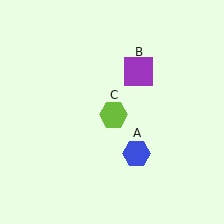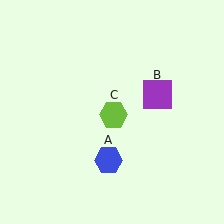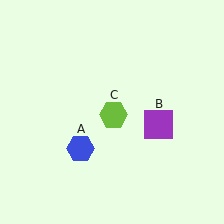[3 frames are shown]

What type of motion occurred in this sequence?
The blue hexagon (object A), purple square (object B) rotated clockwise around the center of the scene.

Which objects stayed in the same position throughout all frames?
Lime hexagon (object C) remained stationary.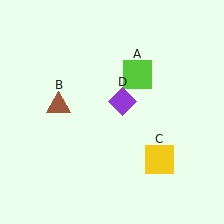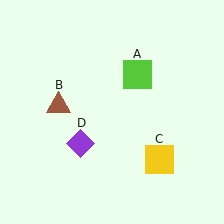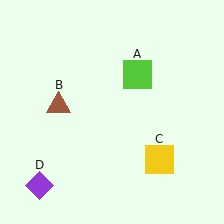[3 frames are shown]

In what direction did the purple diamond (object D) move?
The purple diamond (object D) moved down and to the left.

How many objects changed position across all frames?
1 object changed position: purple diamond (object D).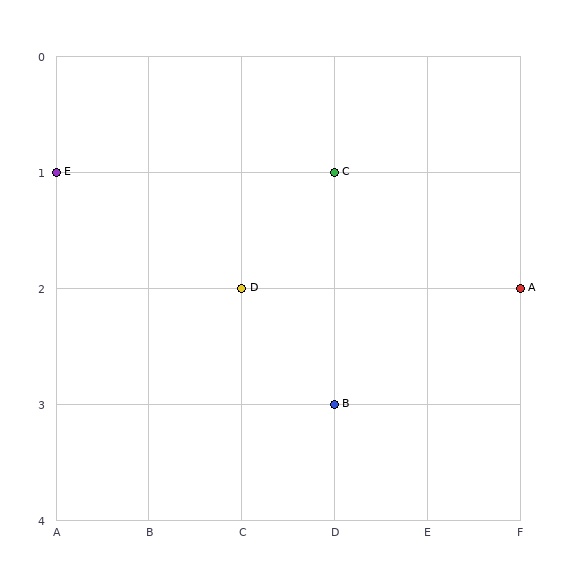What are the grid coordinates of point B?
Point B is at grid coordinates (D, 3).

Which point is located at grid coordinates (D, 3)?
Point B is at (D, 3).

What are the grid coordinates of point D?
Point D is at grid coordinates (C, 2).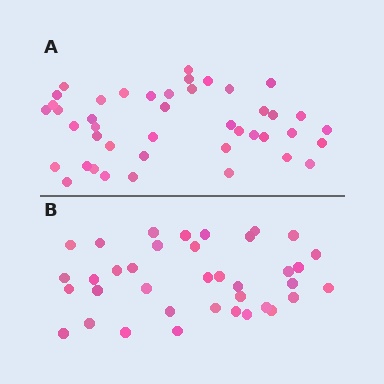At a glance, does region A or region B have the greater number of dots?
Region A (the top region) has more dots.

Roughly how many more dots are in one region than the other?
Region A has about 6 more dots than region B.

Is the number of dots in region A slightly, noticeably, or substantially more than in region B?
Region A has only slightly more — the two regions are fairly close. The ratio is roughly 1.2 to 1.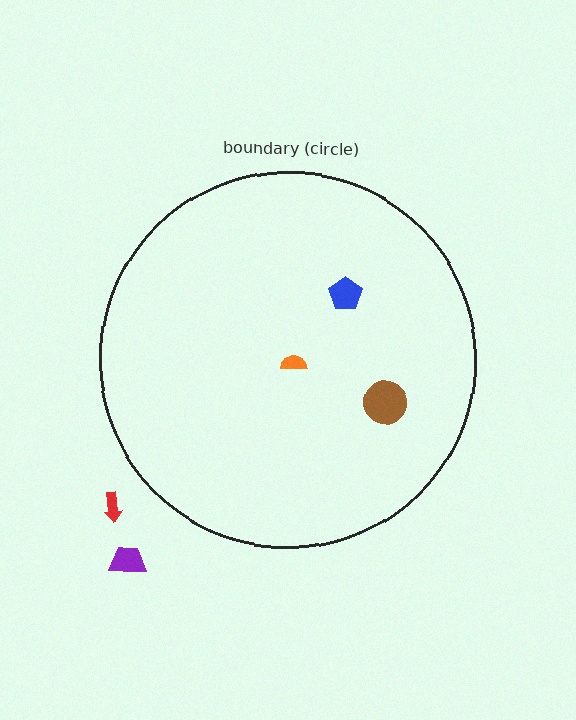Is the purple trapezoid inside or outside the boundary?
Outside.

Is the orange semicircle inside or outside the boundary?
Inside.